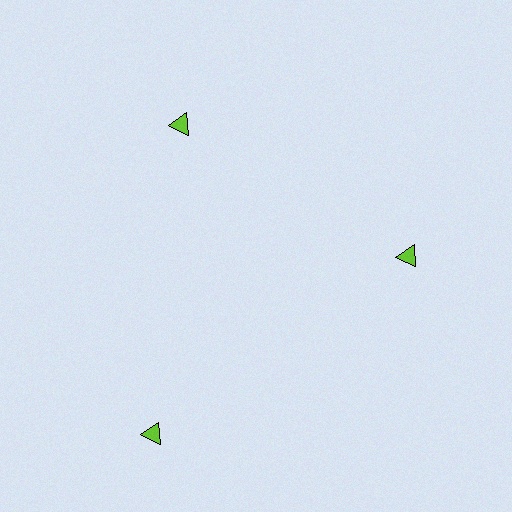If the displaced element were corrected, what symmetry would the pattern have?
It would have 3-fold rotational symmetry — the pattern would map onto itself every 120 degrees.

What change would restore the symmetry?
The symmetry would be restored by moving it inward, back onto the ring so that all 3 triangles sit at equal angles and equal distance from the center.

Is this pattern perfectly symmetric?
No. The 3 lime triangles are arranged in a ring, but one element near the 7 o'clock position is pushed outward from the center, breaking the 3-fold rotational symmetry.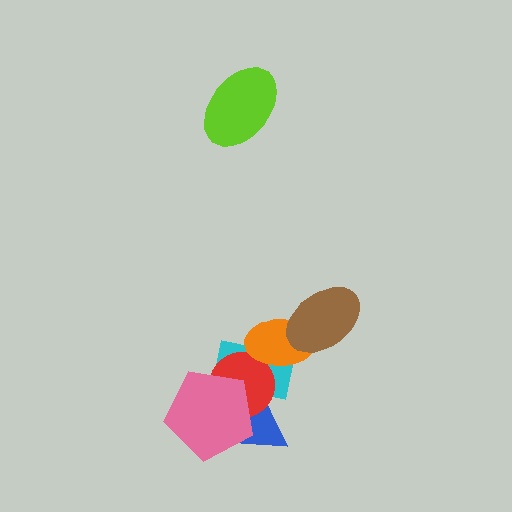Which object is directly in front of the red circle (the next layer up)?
The orange ellipse is directly in front of the red circle.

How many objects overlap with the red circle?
4 objects overlap with the red circle.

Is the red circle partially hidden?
Yes, it is partially covered by another shape.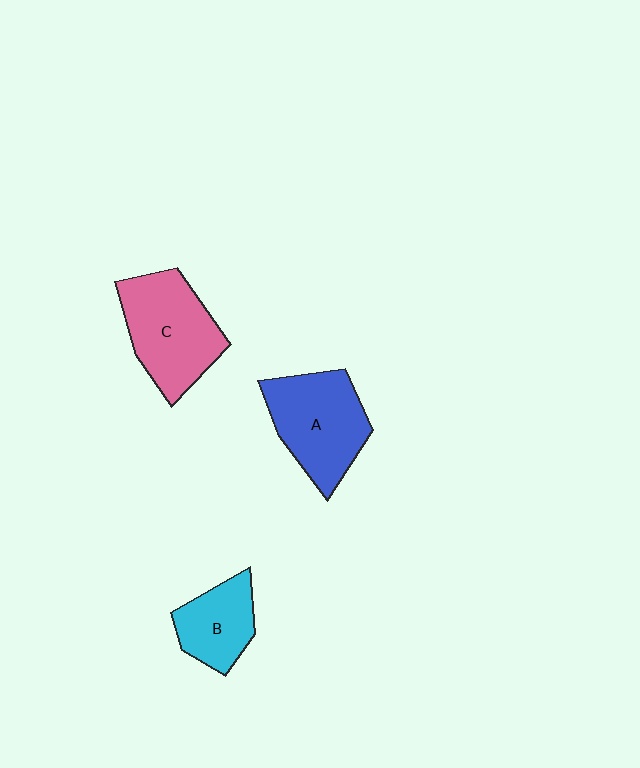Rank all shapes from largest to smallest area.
From largest to smallest: C (pink), A (blue), B (cyan).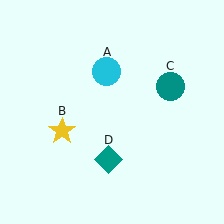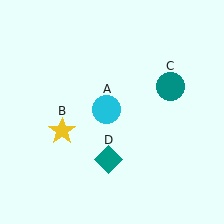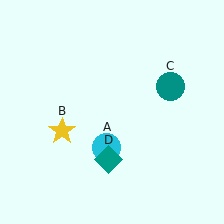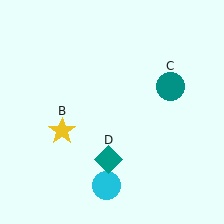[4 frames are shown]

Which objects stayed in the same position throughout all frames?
Yellow star (object B) and teal circle (object C) and teal diamond (object D) remained stationary.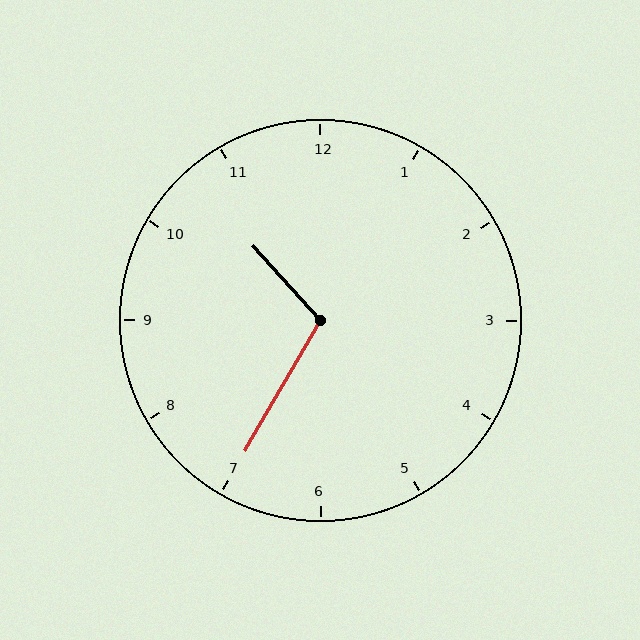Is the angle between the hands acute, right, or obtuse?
It is obtuse.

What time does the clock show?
10:35.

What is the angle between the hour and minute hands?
Approximately 108 degrees.